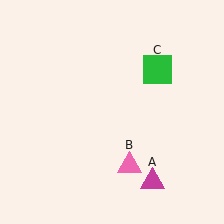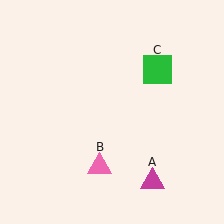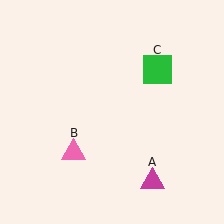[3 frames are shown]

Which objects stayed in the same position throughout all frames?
Magenta triangle (object A) and green square (object C) remained stationary.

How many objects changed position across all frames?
1 object changed position: pink triangle (object B).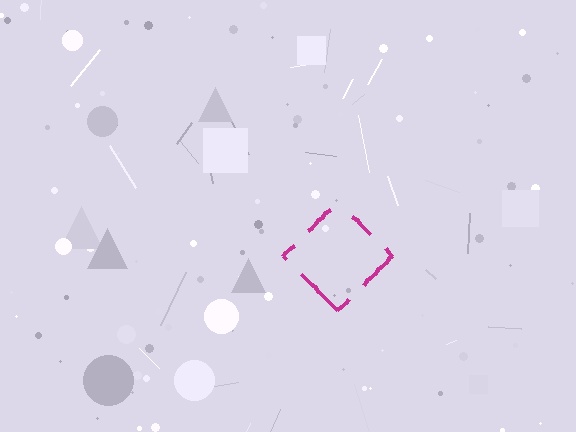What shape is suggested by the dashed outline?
The dashed outline suggests a diamond.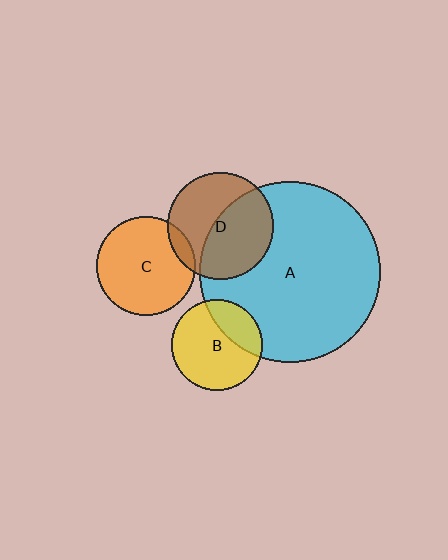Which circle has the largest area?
Circle A (cyan).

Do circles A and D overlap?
Yes.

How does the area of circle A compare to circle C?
Approximately 3.4 times.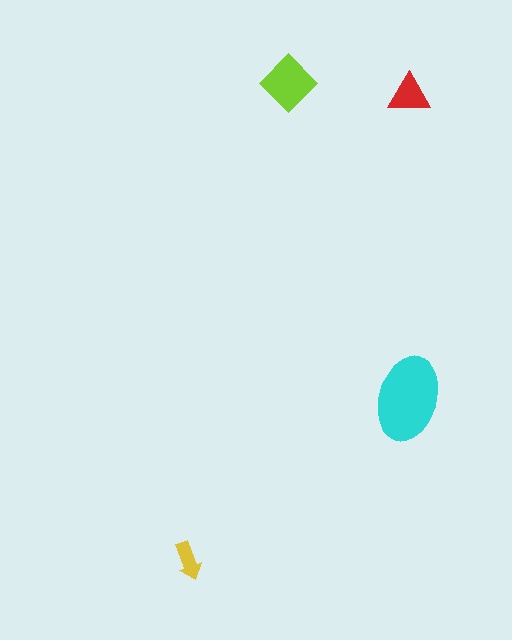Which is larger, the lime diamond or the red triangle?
The lime diamond.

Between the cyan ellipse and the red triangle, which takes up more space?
The cyan ellipse.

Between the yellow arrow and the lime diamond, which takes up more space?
The lime diamond.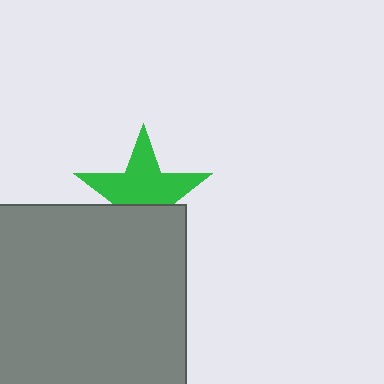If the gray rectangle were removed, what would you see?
You would see the complete green star.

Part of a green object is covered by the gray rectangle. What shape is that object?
It is a star.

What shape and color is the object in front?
The object in front is a gray rectangle.